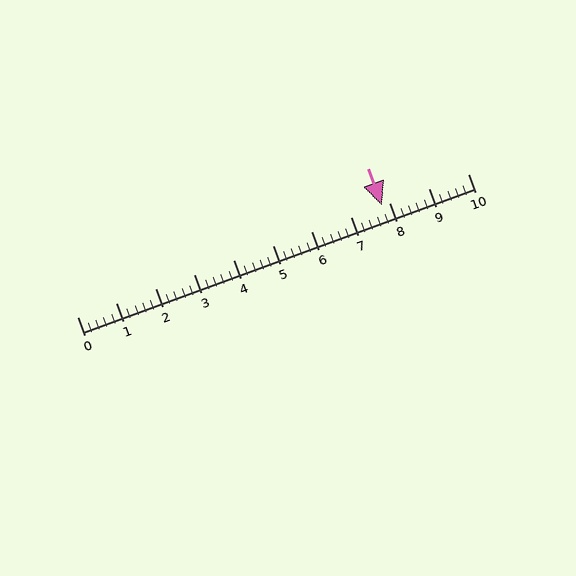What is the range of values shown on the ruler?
The ruler shows values from 0 to 10.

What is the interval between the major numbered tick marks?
The major tick marks are spaced 1 units apart.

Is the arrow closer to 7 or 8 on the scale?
The arrow is closer to 8.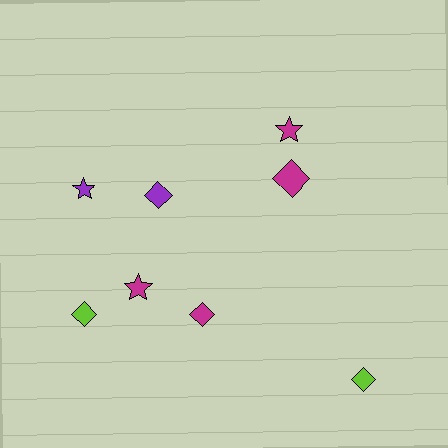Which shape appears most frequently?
Diamond, with 5 objects.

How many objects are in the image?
There are 8 objects.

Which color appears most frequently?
Magenta, with 4 objects.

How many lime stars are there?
There are no lime stars.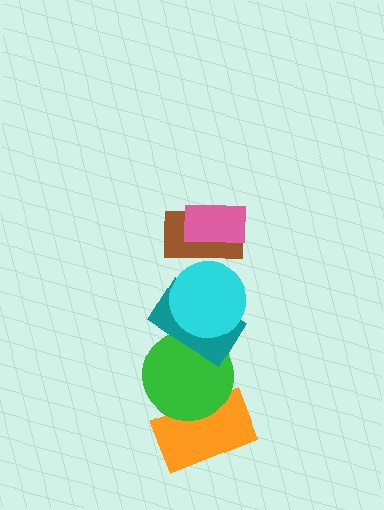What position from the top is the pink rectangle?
The pink rectangle is 1st from the top.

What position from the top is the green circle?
The green circle is 5th from the top.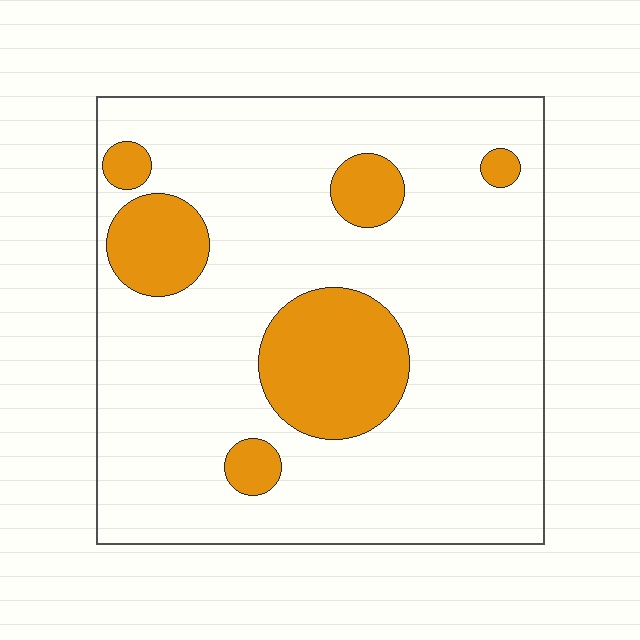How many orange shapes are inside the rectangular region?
6.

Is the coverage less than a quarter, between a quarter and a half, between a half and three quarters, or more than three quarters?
Less than a quarter.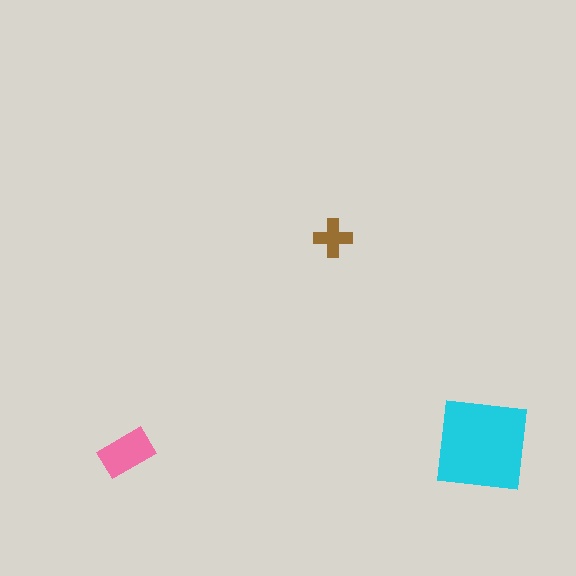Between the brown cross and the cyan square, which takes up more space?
The cyan square.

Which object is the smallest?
The brown cross.